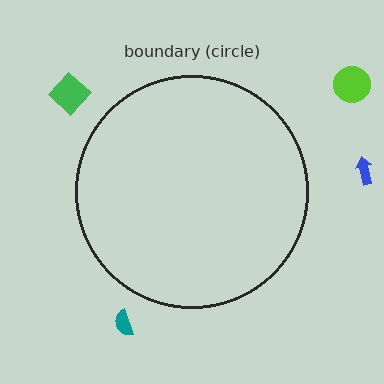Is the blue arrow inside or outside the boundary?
Outside.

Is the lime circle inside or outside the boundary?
Outside.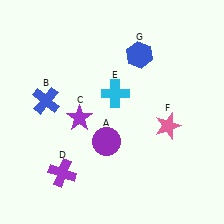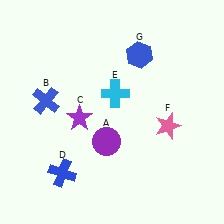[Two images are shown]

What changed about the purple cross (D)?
In Image 1, D is purple. In Image 2, it changed to blue.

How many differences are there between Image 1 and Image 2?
There is 1 difference between the two images.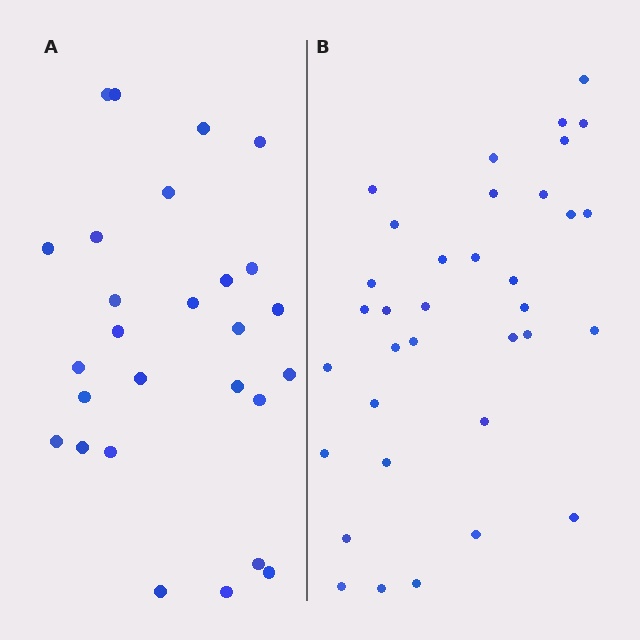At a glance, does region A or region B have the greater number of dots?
Region B (the right region) has more dots.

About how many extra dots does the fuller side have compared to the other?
Region B has roughly 8 or so more dots than region A.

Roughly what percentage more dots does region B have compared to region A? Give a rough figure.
About 30% more.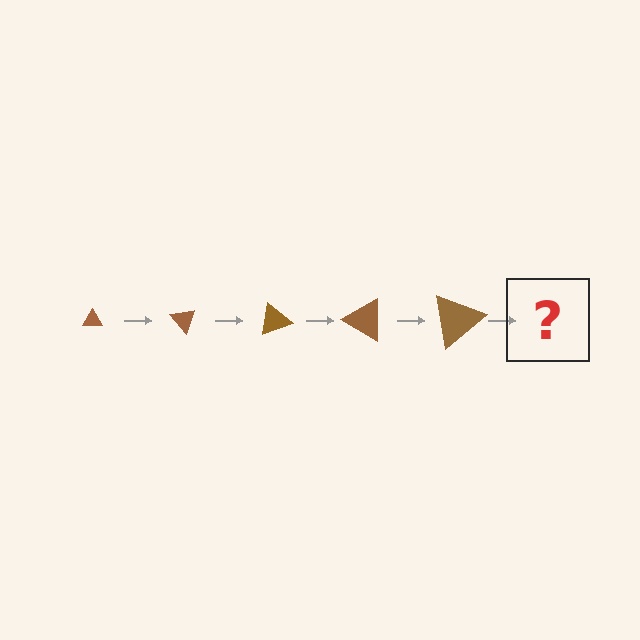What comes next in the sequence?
The next element should be a triangle, larger than the previous one and rotated 250 degrees from the start.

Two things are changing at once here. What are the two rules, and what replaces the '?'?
The two rules are that the triangle grows larger each step and it rotates 50 degrees each step. The '?' should be a triangle, larger than the previous one and rotated 250 degrees from the start.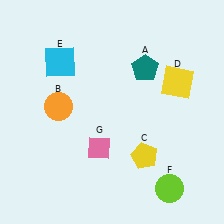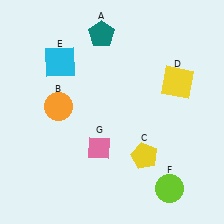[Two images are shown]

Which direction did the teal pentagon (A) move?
The teal pentagon (A) moved left.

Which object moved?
The teal pentagon (A) moved left.